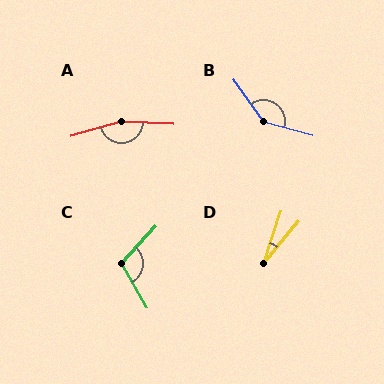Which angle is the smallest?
D, at approximately 21 degrees.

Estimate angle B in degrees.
Approximately 141 degrees.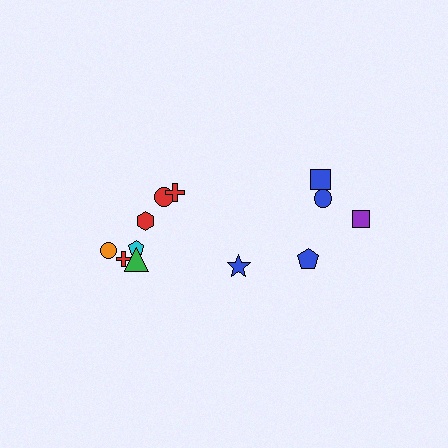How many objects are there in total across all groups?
There are 12 objects.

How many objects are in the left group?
There are 7 objects.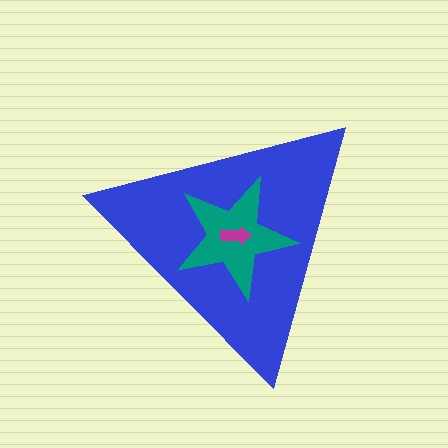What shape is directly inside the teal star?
The magenta arrow.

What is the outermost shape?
The blue triangle.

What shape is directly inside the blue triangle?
The teal star.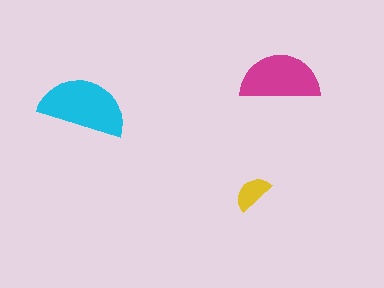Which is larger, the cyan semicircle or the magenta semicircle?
The cyan one.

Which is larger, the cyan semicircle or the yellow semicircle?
The cyan one.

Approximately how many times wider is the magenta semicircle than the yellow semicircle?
About 2 times wider.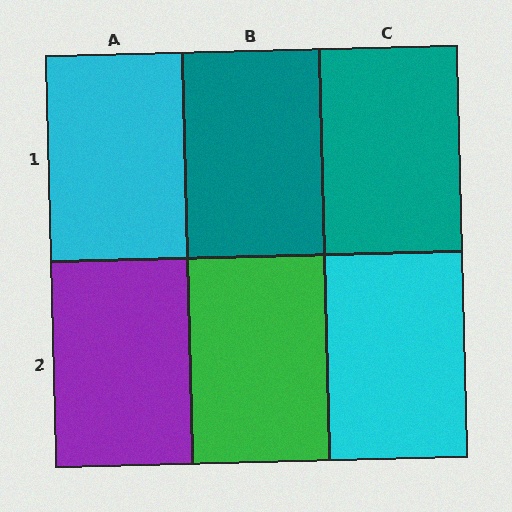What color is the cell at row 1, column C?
Teal.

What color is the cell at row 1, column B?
Teal.